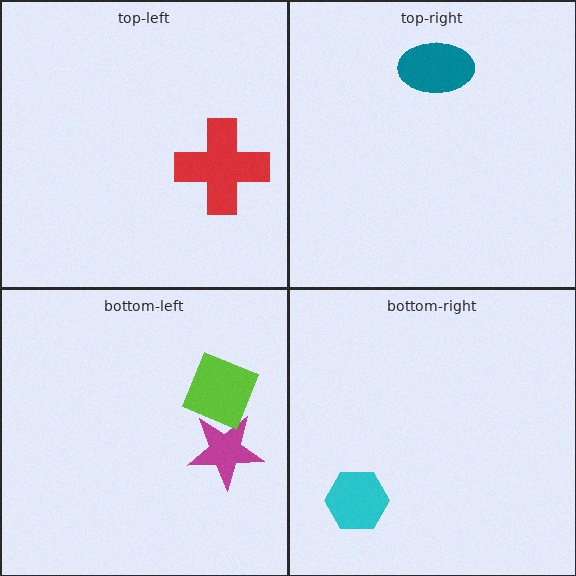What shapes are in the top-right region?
The teal ellipse.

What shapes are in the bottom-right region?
The cyan hexagon.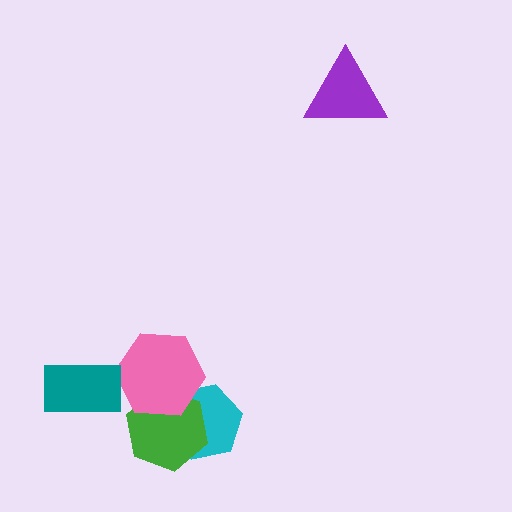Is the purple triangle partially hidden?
No, no other shape covers it.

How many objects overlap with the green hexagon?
2 objects overlap with the green hexagon.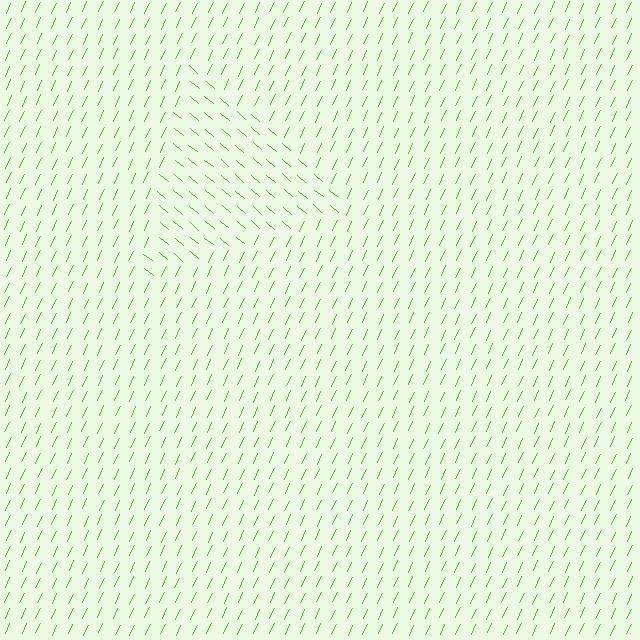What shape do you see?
I see a triangle.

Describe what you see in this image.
The image is filled with small lime line segments. A triangle region in the image has lines oriented differently from the surrounding lines, creating a visible texture boundary.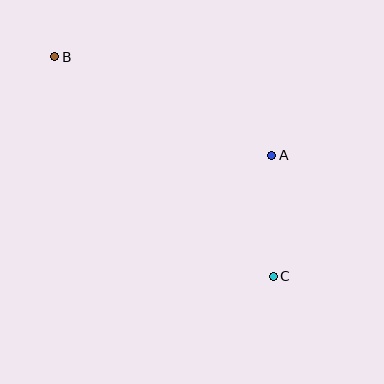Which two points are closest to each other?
Points A and C are closest to each other.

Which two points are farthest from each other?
Points B and C are farthest from each other.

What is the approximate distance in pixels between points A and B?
The distance between A and B is approximately 238 pixels.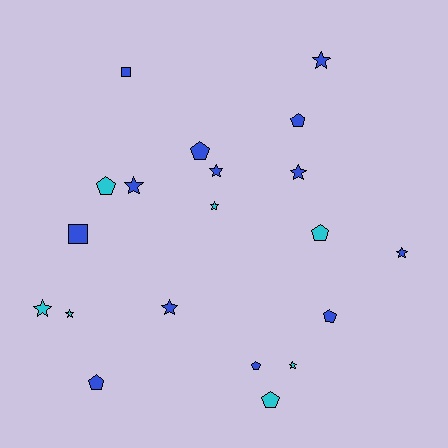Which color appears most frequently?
Blue, with 13 objects.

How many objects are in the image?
There are 20 objects.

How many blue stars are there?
There are 6 blue stars.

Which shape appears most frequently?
Star, with 10 objects.